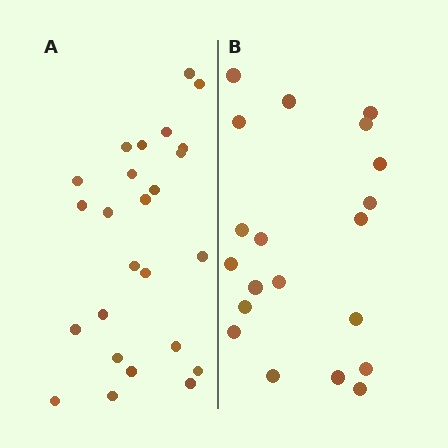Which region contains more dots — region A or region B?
Region A (the left region) has more dots.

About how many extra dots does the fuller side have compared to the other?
Region A has about 5 more dots than region B.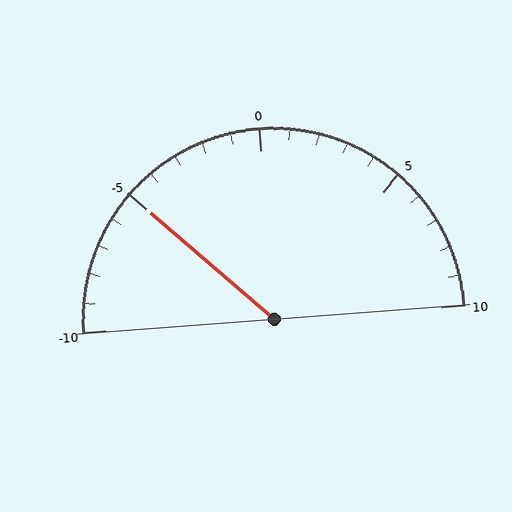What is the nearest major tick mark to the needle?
The nearest major tick mark is -5.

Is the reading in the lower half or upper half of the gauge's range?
The reading is in the lower half of the range (-10 to 10).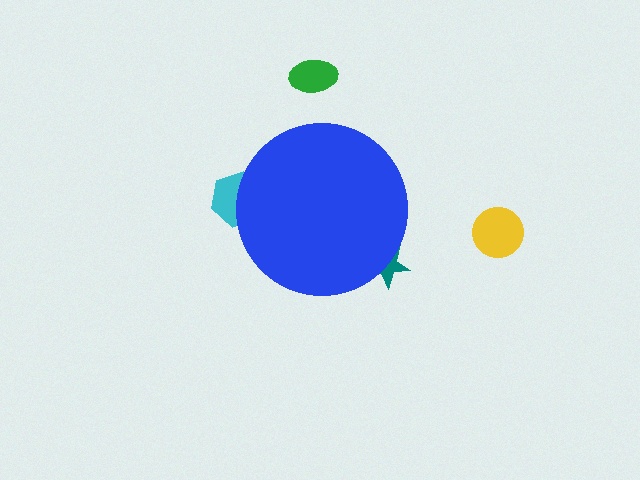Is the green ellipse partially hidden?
No, the green ellipse is fully visible.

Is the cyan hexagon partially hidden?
Yes, the cyan hexagon is partially hidden behind the blue circle.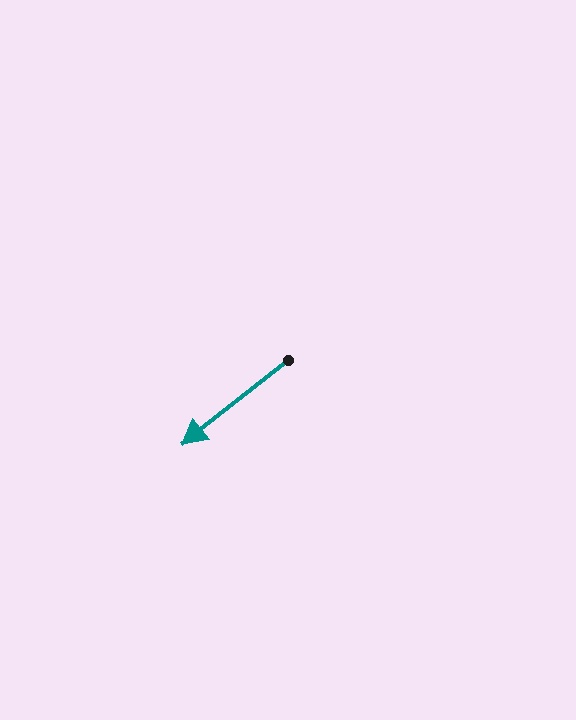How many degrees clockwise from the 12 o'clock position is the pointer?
Approximately 232 degrees.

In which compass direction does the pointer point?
Southwest.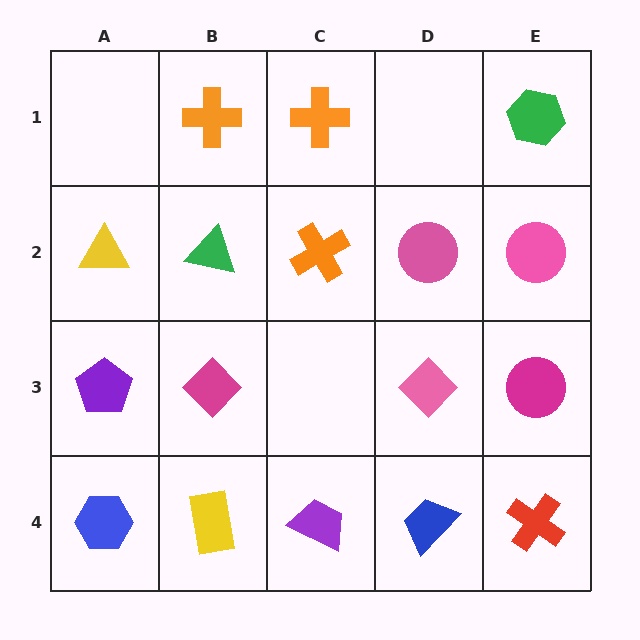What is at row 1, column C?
An orange cross.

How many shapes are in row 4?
5 shapes.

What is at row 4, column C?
A purple trapezoid.